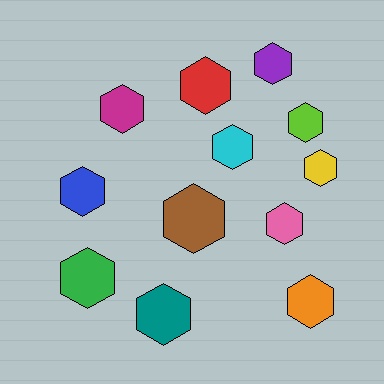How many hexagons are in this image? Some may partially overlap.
There are 12 hexagons.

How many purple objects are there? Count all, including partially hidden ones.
There is 1 purple object.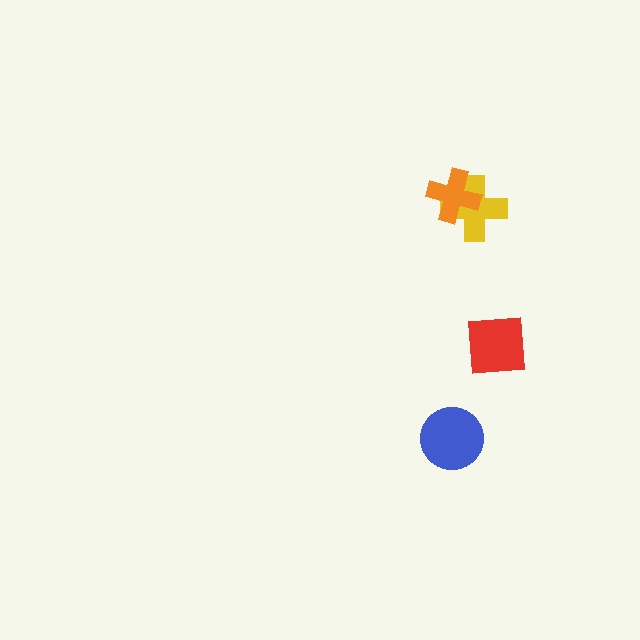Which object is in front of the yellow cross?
The orange cross is in front of the yellow cross.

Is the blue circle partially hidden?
No, no other shape covers it.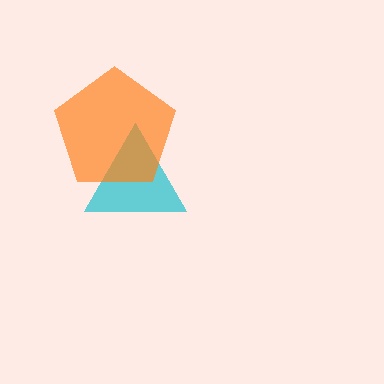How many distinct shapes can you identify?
There are 2 distinct shapes: a cyan triangle, an orange pentagon.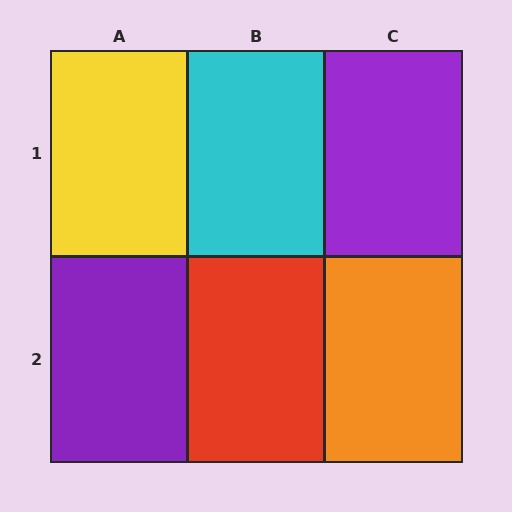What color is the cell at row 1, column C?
Purple.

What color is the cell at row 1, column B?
Cyan.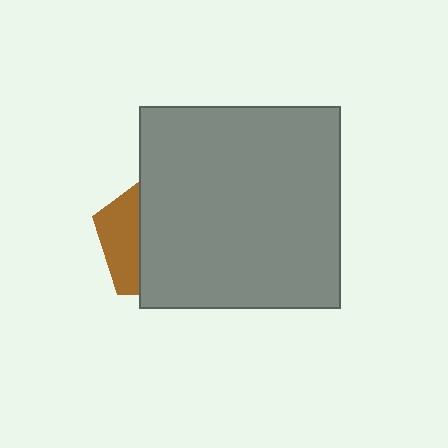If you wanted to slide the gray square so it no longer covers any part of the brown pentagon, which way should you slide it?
Slide it right — that is the most direct way to separate the two shapes.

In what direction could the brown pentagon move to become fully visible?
The brown pentagon could move left. That would shift it out from behind the gray square entirely.